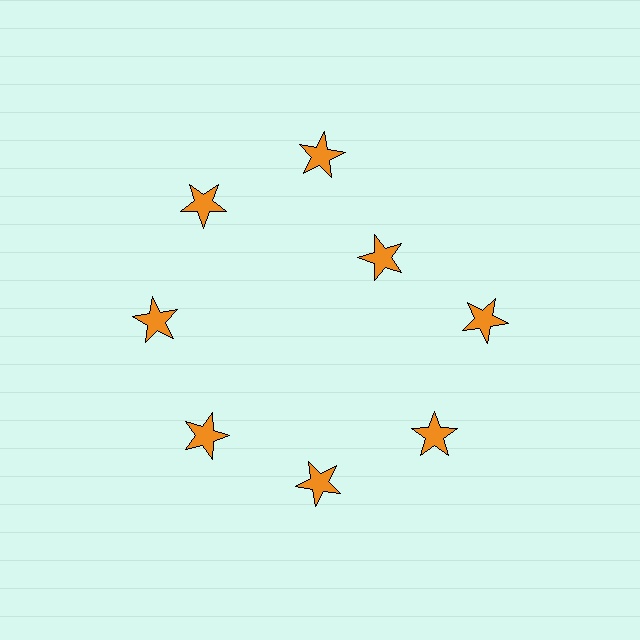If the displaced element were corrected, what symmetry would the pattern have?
It would have 8-fold rotational symmetry — the pattern would map onto itself every 45 degrees.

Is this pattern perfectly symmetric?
No. The 8 orange stars are arranged in a ring, but one element near the 2 o'clock position is pulled inward toward the center, breaking the 8-fold rotational symmetry.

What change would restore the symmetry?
The symmetry would be restored by moving it outward, back onto the ring so that all 8 stars sit at equal angles and equal distance from the center.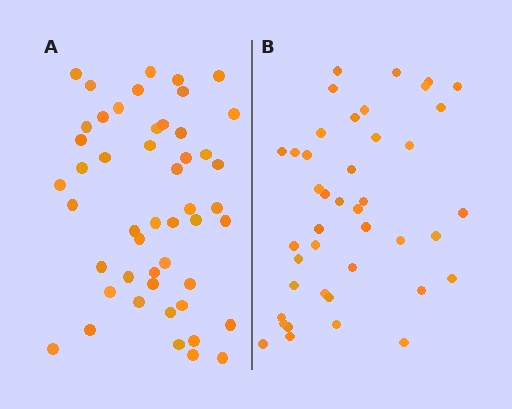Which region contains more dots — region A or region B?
Region A (the left region) has more dots.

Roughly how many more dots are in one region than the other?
Region A has roughly 8 or so more dots than region B.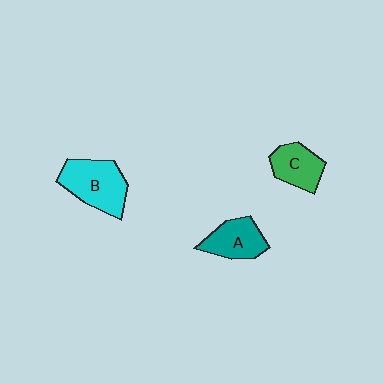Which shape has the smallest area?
Shape C (green).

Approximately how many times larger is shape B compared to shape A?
Approximately 1.4 times.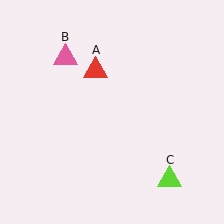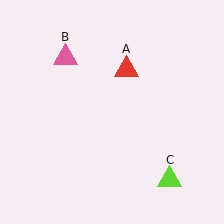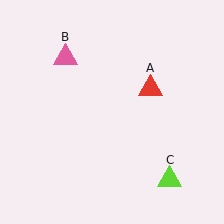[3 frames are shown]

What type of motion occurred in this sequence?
The red triangle (object A) rotated clockwise around the center of the scene.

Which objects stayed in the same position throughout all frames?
Pink triangle (object B) and lime triangle (object C) remained stationary.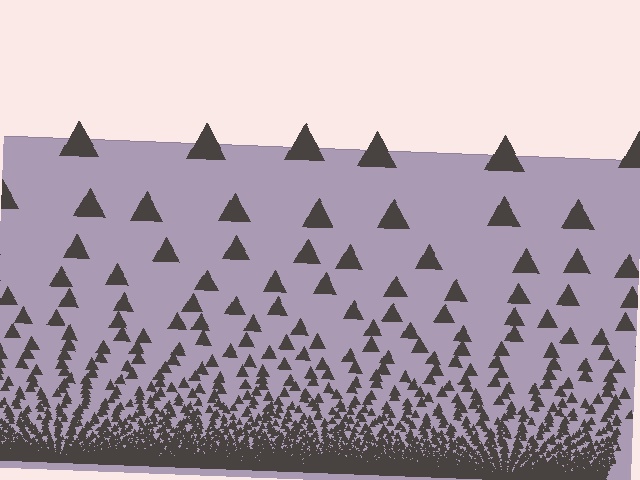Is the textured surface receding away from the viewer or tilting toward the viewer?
The surface appears to tilt toward the viewer. Texture elements get larger and sparser toward the top.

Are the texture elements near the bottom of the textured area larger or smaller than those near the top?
Smaller. The gradient is inverted — elements near the bottom are smaller and denser.